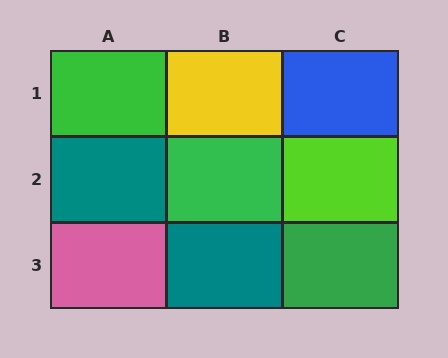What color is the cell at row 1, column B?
Yellow.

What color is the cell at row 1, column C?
Blue.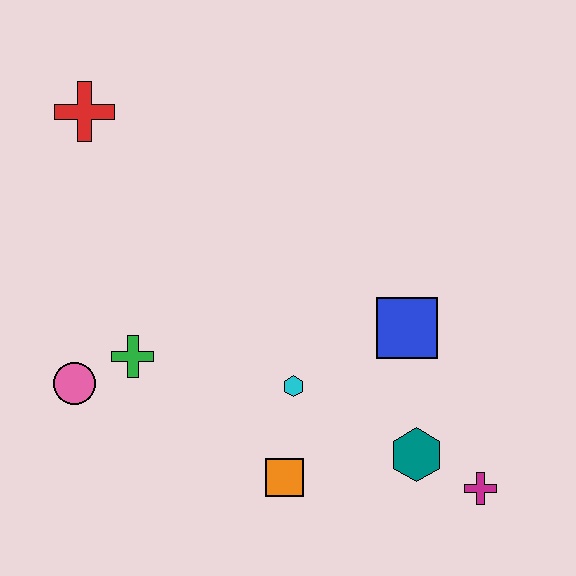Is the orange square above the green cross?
No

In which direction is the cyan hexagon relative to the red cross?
The cyan hexagon is below the red cross.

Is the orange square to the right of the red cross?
Yes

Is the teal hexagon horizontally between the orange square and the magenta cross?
Yes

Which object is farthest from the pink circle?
The magenta cross is farthest from the pink circle.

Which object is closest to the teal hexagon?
The magenta cross is closest to the teal hexagon.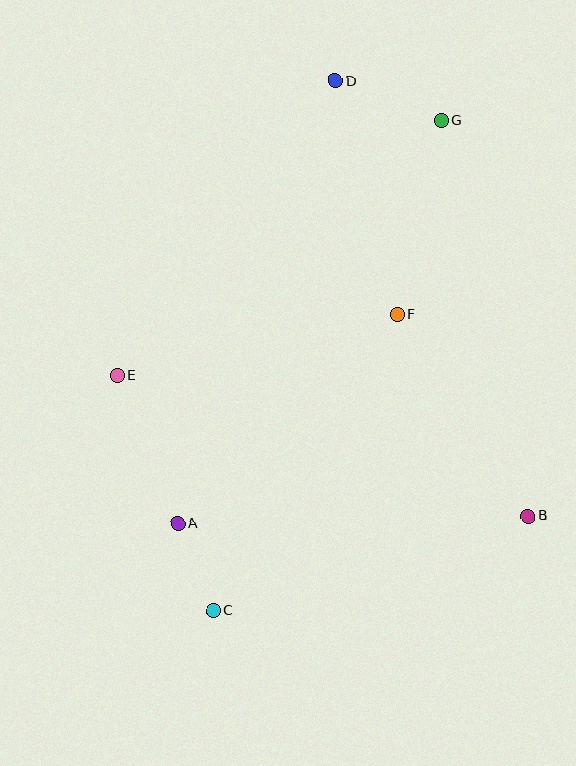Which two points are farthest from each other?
Points C and D are farthest from each other.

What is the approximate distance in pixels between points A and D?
The distance between A and D is approximately 470 pixels.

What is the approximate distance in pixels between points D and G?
The distance between D and G is approximately 113 pixels.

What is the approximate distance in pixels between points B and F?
The distance between B and F is approximately 241 pixels.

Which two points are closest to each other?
Points A and C are closest to each other.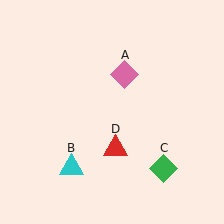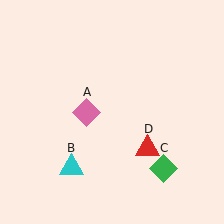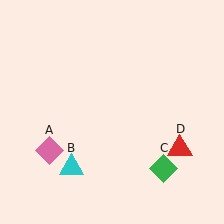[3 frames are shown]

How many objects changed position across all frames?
2 objects changed position: pink diamond (object A), red triangle (object D).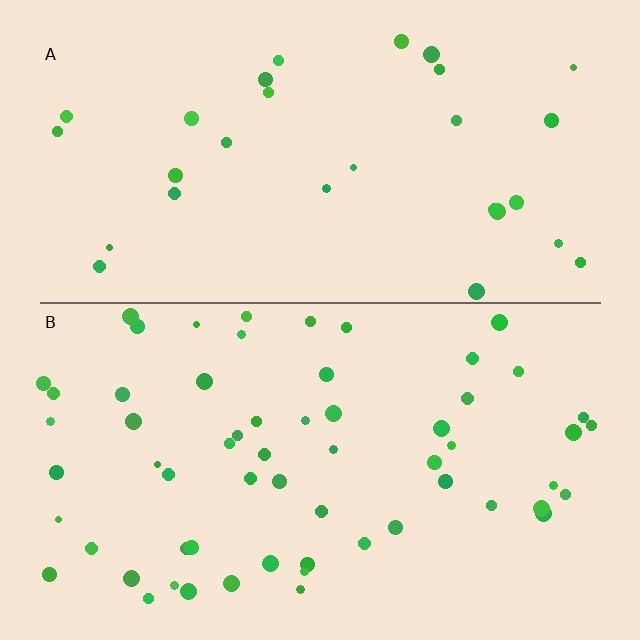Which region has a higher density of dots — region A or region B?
B (the bottom).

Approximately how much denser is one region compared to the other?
Approximately 2.1× — region B over region A.